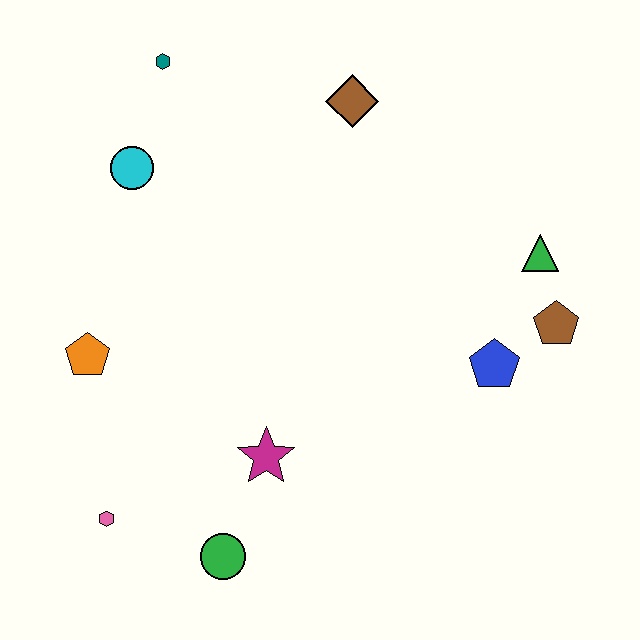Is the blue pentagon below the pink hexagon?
No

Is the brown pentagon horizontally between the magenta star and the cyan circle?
No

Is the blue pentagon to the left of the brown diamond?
No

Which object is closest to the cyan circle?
The teal hexagon is closest to the cyan circle.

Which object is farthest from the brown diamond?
The pink hexagon is farthest from the brown diamond.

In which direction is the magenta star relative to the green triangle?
The magenta star is to the left of the green triangle.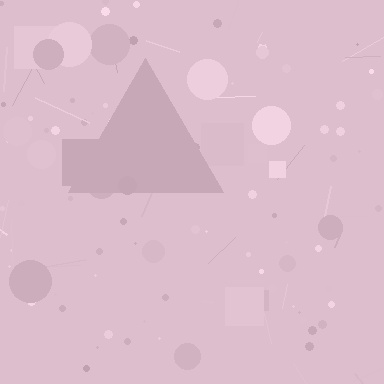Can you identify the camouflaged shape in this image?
The camouflaged shape is a triangle.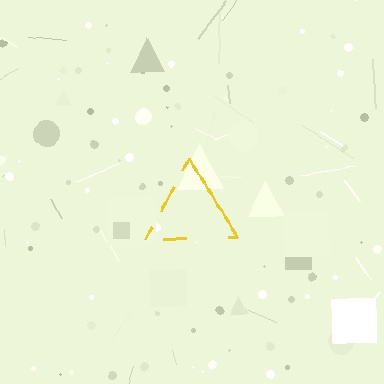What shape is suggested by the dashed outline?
The dashed outline suggests a triangle.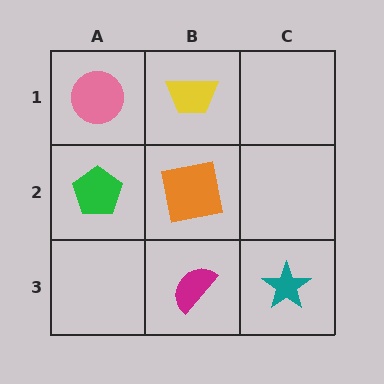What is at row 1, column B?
A yellow trapezoid.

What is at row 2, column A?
A green pentagon.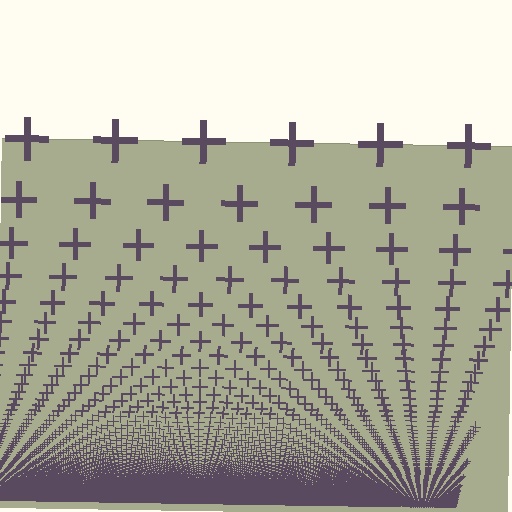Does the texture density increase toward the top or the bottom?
Density increases toward the bottom.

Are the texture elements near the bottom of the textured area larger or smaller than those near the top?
Smaller. The gradient is inverted — elements near the bottom are smaller and denser.